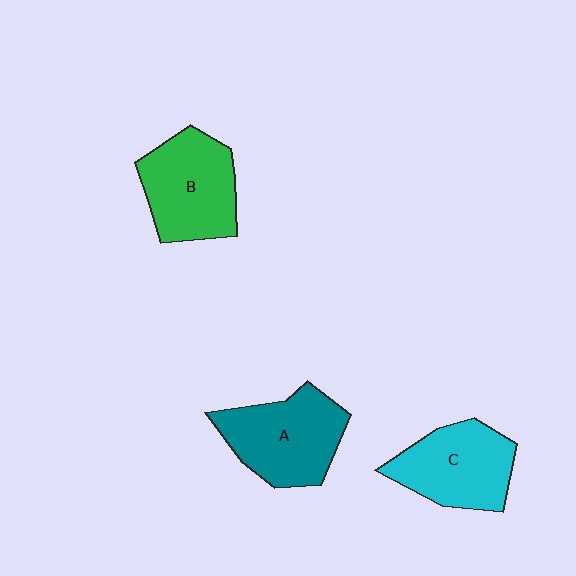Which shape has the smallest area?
Shape C (cyan).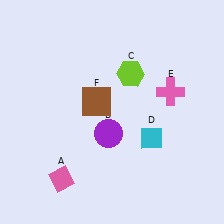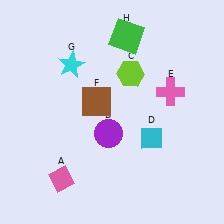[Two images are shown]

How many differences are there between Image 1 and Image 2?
There are 2 differences between the two images.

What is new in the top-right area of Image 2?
A green square (H) was added in the top-right area of Image 2.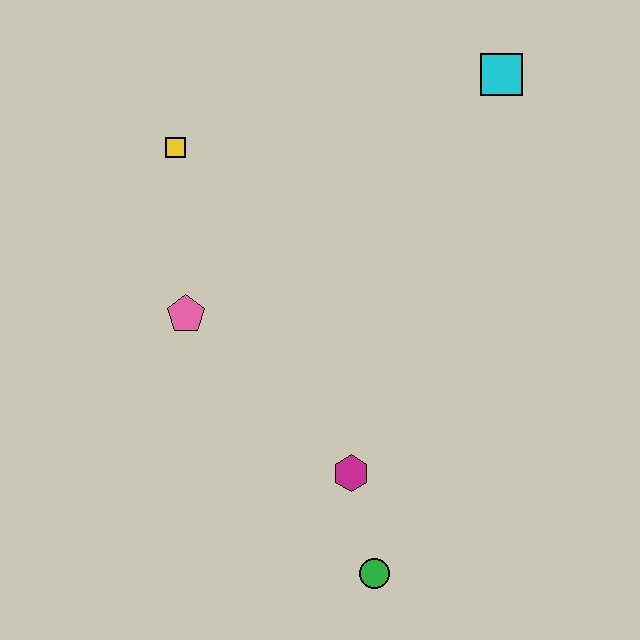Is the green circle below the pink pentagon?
Yes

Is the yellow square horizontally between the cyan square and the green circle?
No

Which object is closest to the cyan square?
The yellow square is closest to the cyan square.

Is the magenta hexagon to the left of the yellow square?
No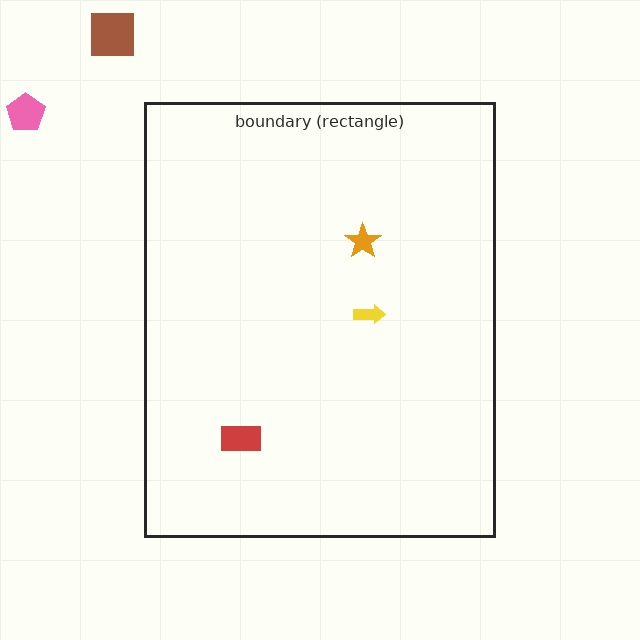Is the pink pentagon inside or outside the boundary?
Outside.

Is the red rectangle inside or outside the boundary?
Inside.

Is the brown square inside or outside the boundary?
Outside.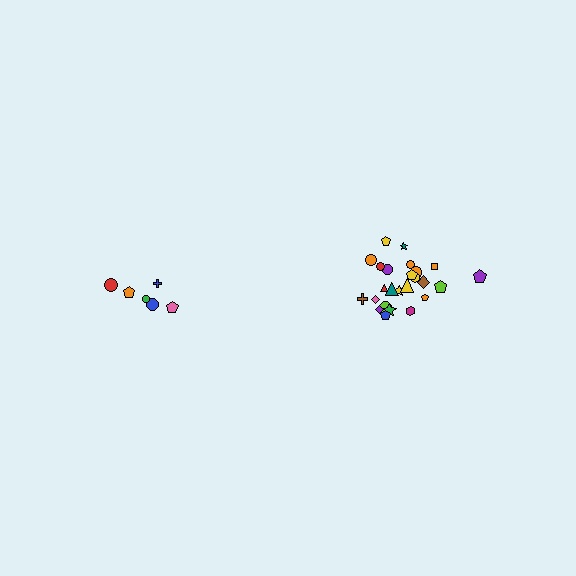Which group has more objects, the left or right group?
The right group.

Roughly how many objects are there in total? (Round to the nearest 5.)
Roughly 30 objects in total.